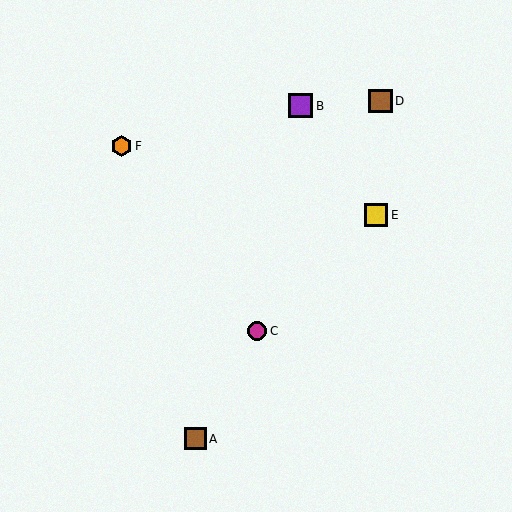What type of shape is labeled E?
Shape E is a yellow square.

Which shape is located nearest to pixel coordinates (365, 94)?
The brown square (labeled D) at (380, 101) is nearest to that location.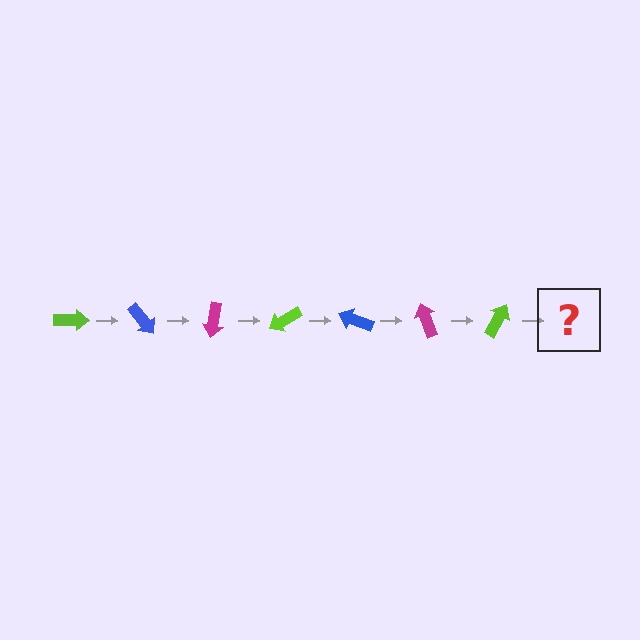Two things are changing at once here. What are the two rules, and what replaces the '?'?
The two rules are that it rotates 50 degrees each step and the color cycles through lime, blue, and magenta. The '?' should be a blue arrow, rotated 350 degrees from the start.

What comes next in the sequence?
The next element should be a blue arrow, rotated 350 degrees from the start.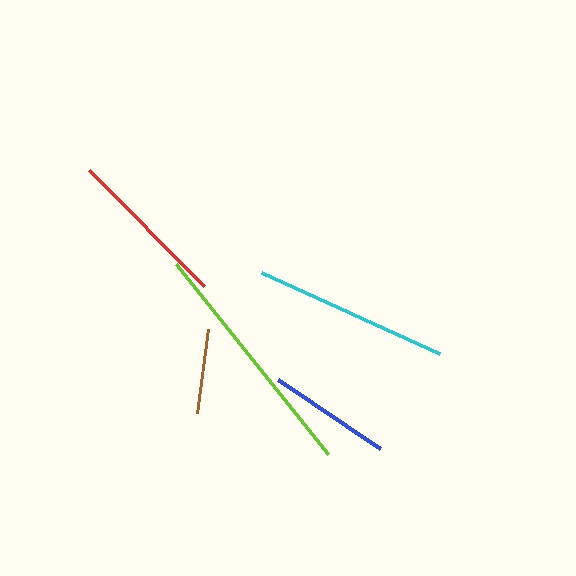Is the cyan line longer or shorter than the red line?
The cyan line is longer than the red line.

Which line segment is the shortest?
The brown line is the shortest at approximately 85 pixels.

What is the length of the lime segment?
The lime segment is approximately 243 pixels long.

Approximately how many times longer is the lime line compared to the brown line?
The lime line is approximately 2.8 times the length of the brown line.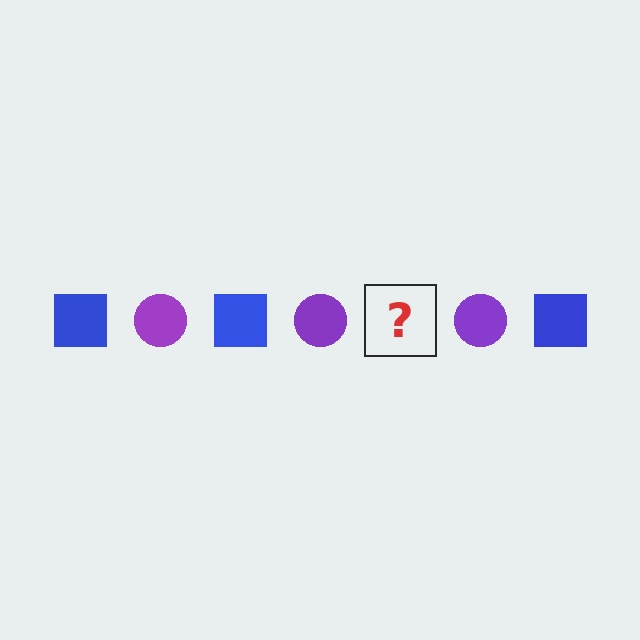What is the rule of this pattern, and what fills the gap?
The rule is that the pattern alternates between blue square and purple circle. The gap should be filled with a blue square.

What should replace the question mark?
The question mark should be replaced with a blue square.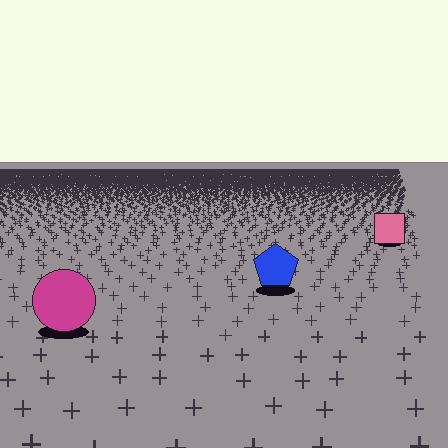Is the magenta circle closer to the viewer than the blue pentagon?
Yes. The magenta circle is closer — you can tell from the texture gradient: the ground texture is coarser near it.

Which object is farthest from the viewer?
The pink square is farthest from the viewer. It appears smaller and the ground texture around it is denser.